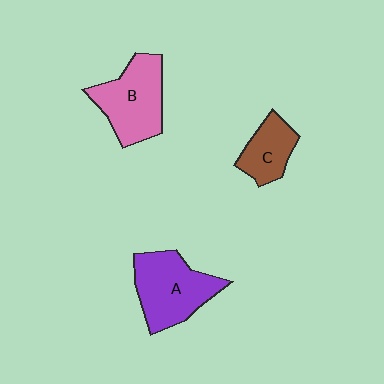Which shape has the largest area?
Shape A (purple).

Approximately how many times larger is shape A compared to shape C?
Approximately 1.8 times.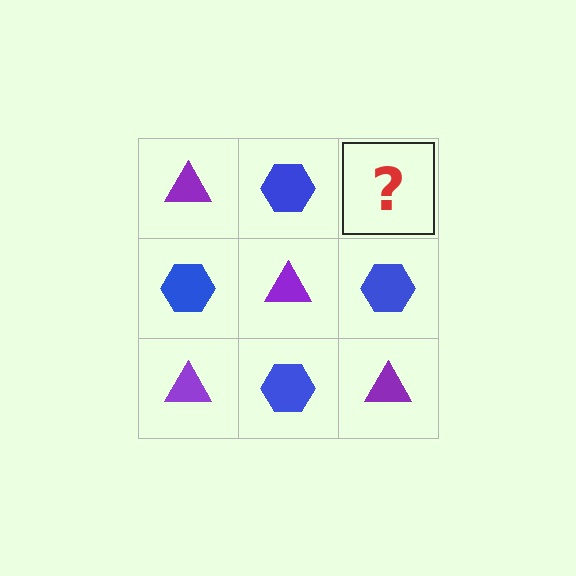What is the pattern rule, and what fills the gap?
The rule is that it alternates purple triangle and blue hexagon in a checkerboard pattern. The gap should be filled with a purple triangle.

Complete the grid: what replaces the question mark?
The question mark should be replaced with a purple triangle.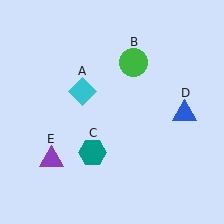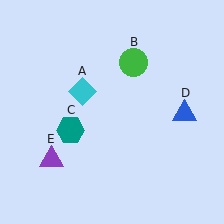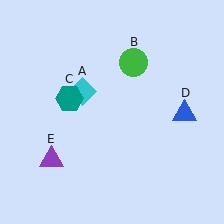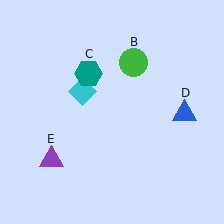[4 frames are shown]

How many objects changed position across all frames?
1 object changed position: teal hexagon (object C).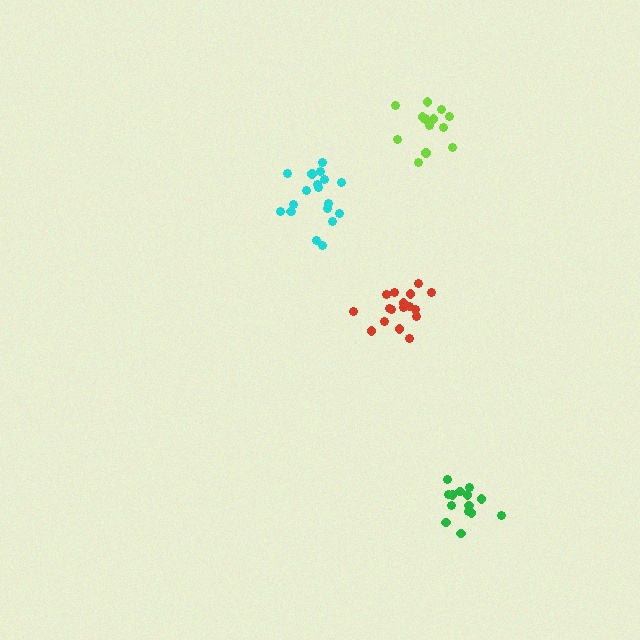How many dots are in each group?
Group 1: 17 dots, Group 2: 14 dots, Group 3: 19 dots, Group 4: 15 dots (65 total).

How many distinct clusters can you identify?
There are 4 distinct clusters.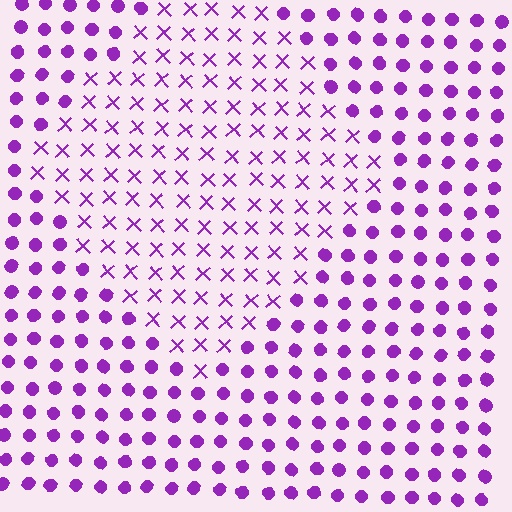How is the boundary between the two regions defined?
The boundary is defined by a change in element shape: X marks inside vs. circles outside. All elements share the same color and spacing.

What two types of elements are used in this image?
The image uses X marks inside the diamond region and circles outside it.